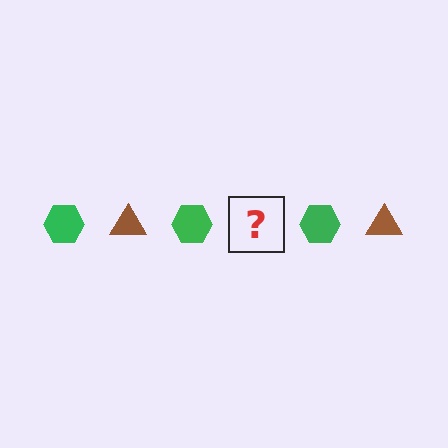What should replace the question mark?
The question mark should be replaced with a brown triangle.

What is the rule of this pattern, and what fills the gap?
The rule is that the pattern alternates between green hexagon and brown triangle. The gap should be filled with a brown triangle.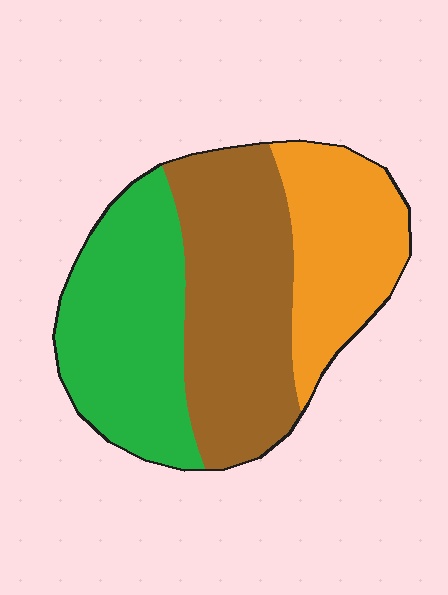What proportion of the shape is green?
Green covers about 35% of the shape.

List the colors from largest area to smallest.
From largest to smallest: brown, green, orange.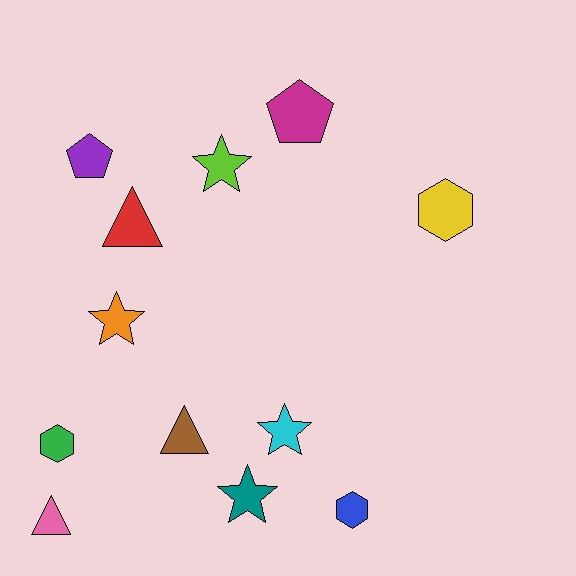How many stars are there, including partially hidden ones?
There are 4 stars.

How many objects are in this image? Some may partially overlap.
There are 12 objects.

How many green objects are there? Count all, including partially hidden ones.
There is 1 green object.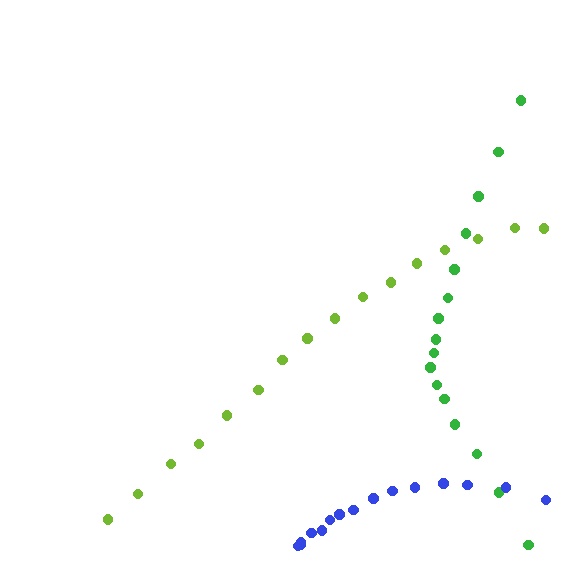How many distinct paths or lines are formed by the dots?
There are 3 distinct paths.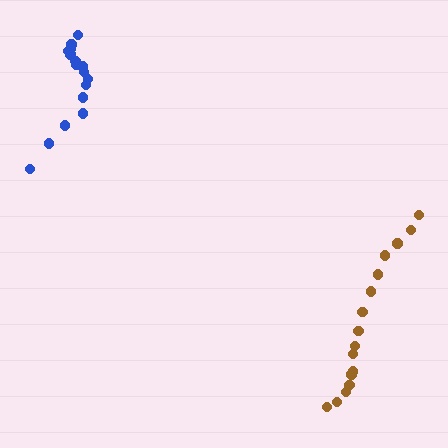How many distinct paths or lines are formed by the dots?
There are 2 distinct paths.